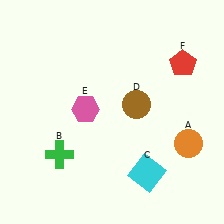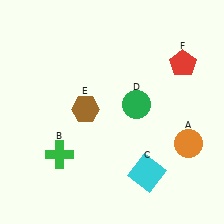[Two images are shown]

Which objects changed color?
D changed from brown to green. E changed from pink to brown.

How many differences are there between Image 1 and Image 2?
There are 2 differences between the two images.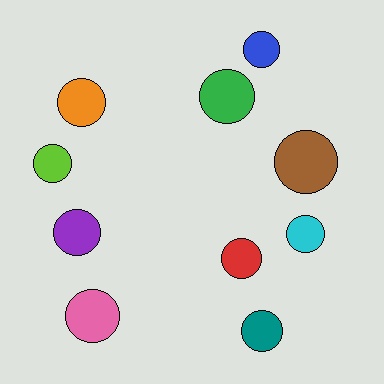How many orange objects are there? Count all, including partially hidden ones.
There is 1 orange object.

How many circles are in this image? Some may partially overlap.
There are 10 circles.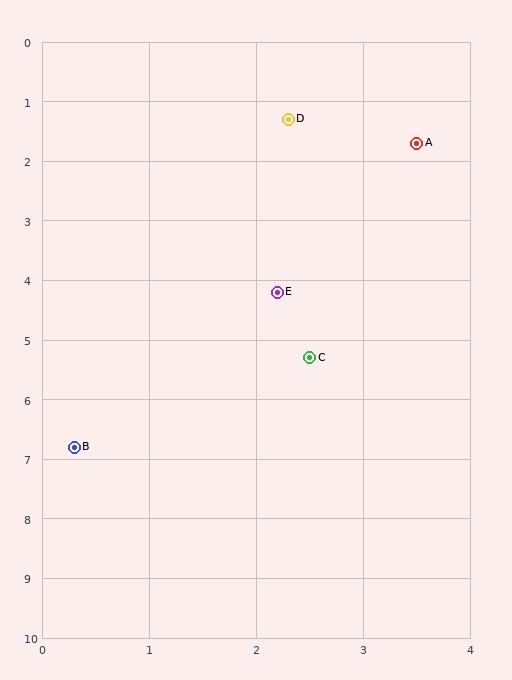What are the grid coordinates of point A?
Point A is at approximately (3.5, 1.7).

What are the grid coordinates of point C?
Point C is at approximately (2.5, 5.3).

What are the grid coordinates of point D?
Point D is at approximately (2.3, 1.3).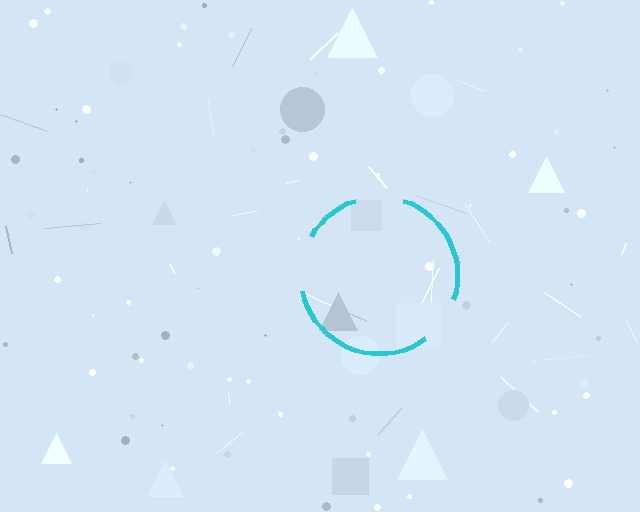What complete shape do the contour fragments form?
The contour fragments form a circle.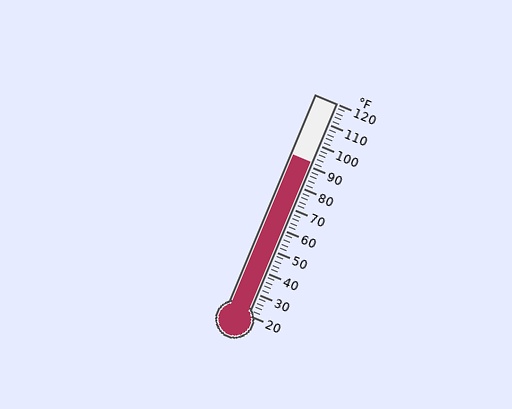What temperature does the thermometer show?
The thermometer shows approximately 92°F.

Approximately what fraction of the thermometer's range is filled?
The thermometer is filled to approximately 70% of its range.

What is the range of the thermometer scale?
The thermometer scale ranges from 20°F to 120°F.